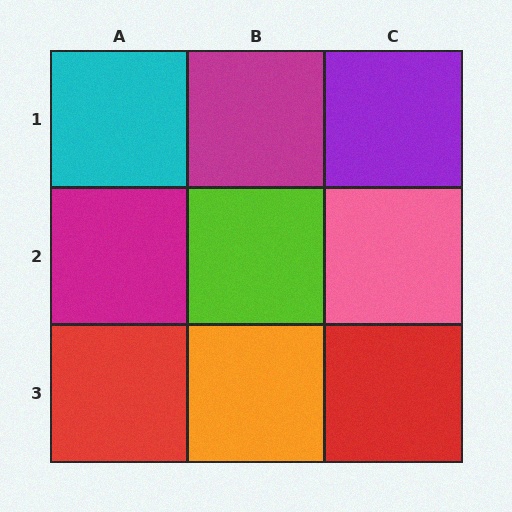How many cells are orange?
1 cell is orange.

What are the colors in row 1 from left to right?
Cyan, magenta, purple.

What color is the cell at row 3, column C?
Red.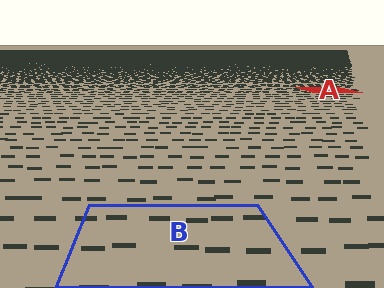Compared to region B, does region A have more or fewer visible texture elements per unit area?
Region A has more texture elements per unit area — they are packed more densely because it is farther away.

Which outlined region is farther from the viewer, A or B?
Region A is farther from the viewer — the texture elements inside it appear smaller and more densely packed.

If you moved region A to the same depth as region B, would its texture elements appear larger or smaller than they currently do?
They would appear larger. At a closer depth, the same texture elements are projected at a bigger on-screen size.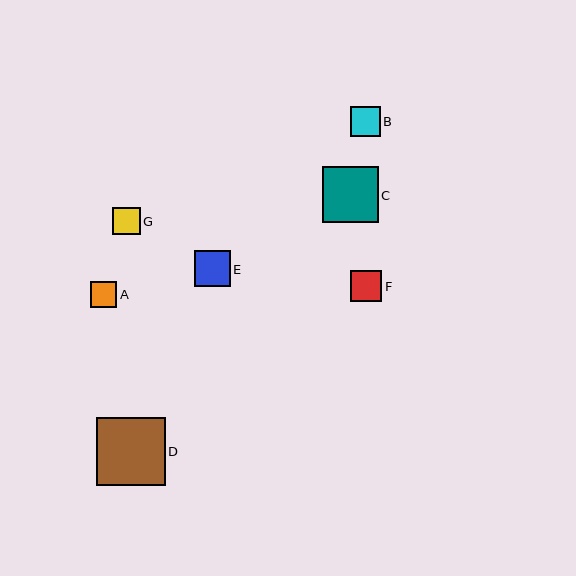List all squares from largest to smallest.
From largest to smallest: D, C, E, F, B, G, A.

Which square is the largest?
Square D is the largest with a size of approximately 69 pixels.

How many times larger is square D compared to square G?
Square D is approximately 2.5 times the size of square G.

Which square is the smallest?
Square A is the smallest with a size of approximately 26 pixels.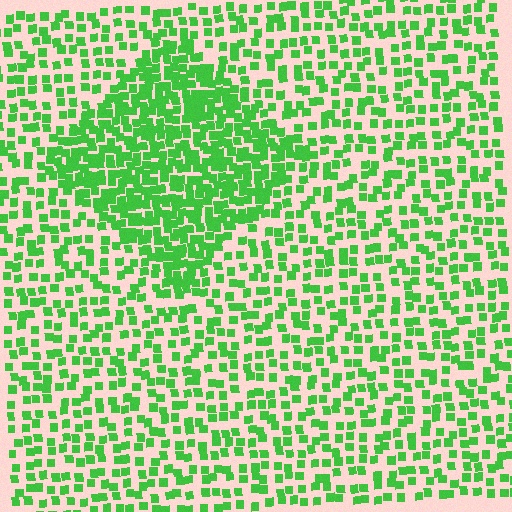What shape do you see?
I see a diamond.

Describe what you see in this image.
The image contains small green elements arranged at two different densities. A diamond-shaped region is visible where the elements are more densely packed than the surrounding area.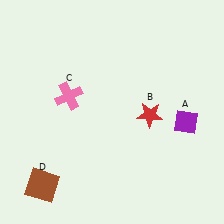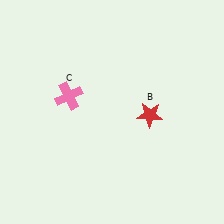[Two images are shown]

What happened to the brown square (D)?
The brown square (D) was removed in Image 2. It was in the bottom-left area of Image 1.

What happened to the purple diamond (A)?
The purple diamond (A) was removed in Image 2. It was in the bottom-right area of Image 1.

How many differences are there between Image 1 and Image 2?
There are 2 differences between the two images.